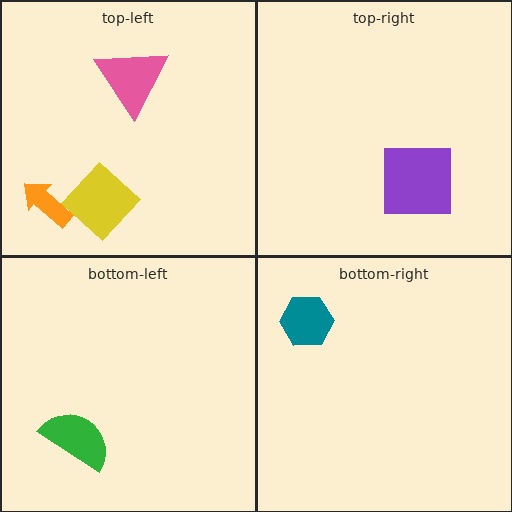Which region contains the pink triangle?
The top-left region.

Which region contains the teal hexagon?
The bottom-right region.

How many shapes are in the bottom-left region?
1.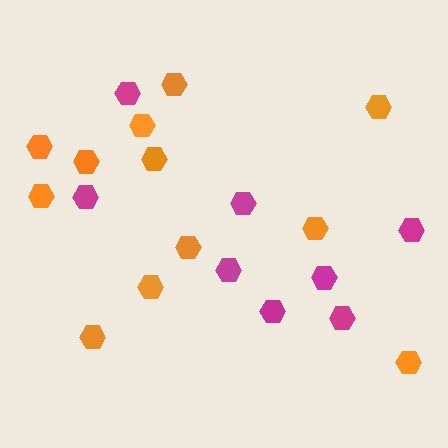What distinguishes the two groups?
There are 2 groups: one group of magenta hexagons (8) and one group of orange hexagons (12).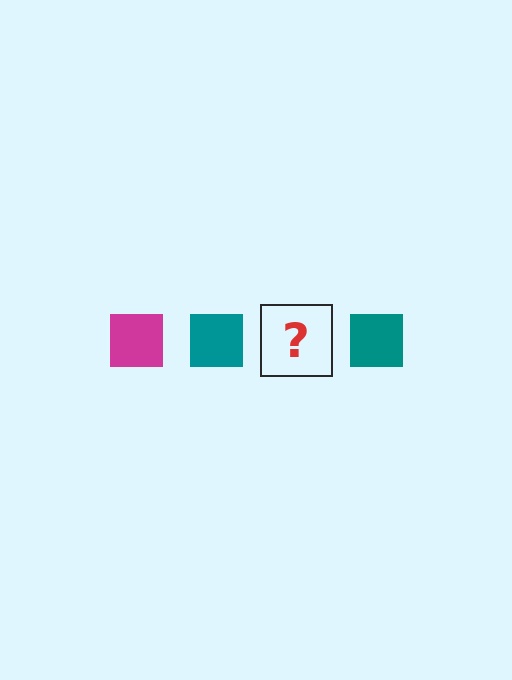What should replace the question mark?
The question mark should be replaced with a magenta square.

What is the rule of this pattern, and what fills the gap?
The rule is that the pattern cycles through magenta, teal squares. The gap should be filled with a magenta square.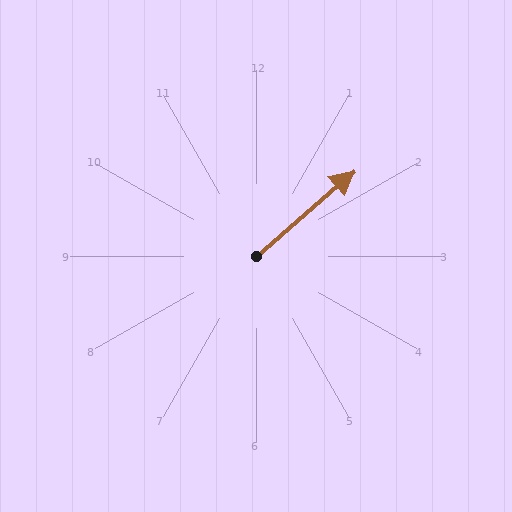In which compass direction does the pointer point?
Northeast.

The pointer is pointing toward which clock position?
Roughly 2 o'clock.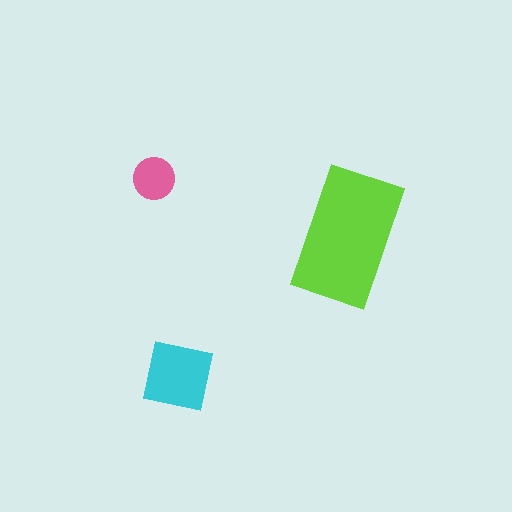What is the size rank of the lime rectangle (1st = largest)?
1st.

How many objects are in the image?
There are 3 objects in the image.